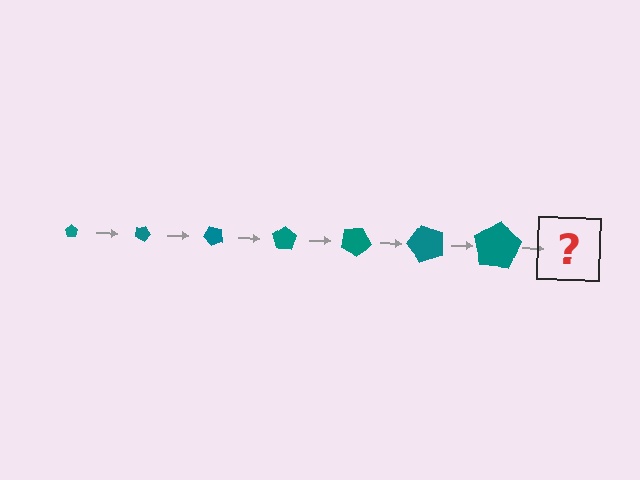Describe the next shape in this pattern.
It should be a pentagon, larger than the previous one and rotated 175 degrees from the start.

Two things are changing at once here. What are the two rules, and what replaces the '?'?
The two rules are that the pentagon grows larger each step and it rotates 25 degrees each step. The '?' should be a pentagon, larger than the previous one and rotated 175 degrees from the start.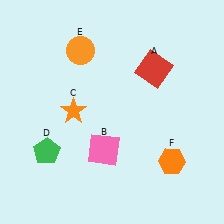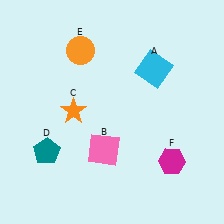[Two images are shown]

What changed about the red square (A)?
In Image 1, A is red. In Image 2, it changed to cyan.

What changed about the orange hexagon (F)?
In Image 1, F is orange. In Image 2, it changed to magenta.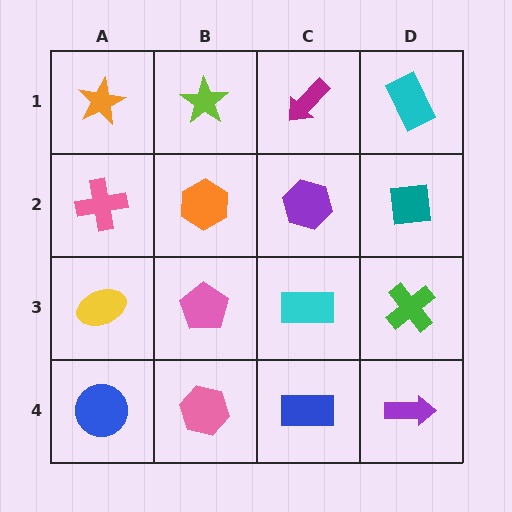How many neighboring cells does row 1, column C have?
3.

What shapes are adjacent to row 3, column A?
A pink cross (row 2, column A), a blue circle (row 4, column A), a pink pentagon (row 3, column B).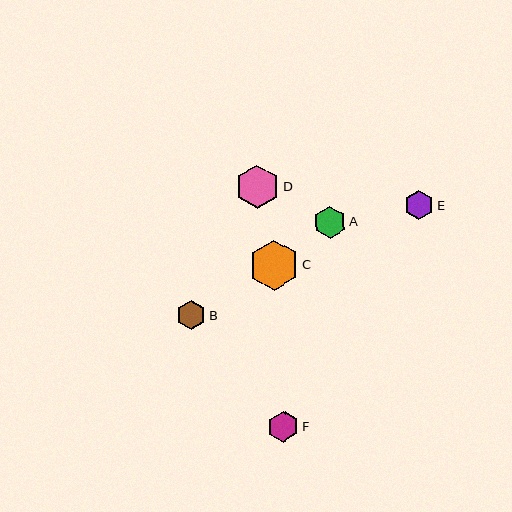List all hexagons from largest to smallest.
From largest to smallest: C, D, A, F, E, B.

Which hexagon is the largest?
Hexagon C is the largest with a size of approximately 51 pixels.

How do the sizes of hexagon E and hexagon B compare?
Hexagon E and hexagon B are approximately the same size.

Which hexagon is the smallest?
Hexagon B is the smallest with a size of approximately 29 pixels.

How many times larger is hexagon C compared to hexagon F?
Hexagon C is approximately 1.6 times the size of hexagon F.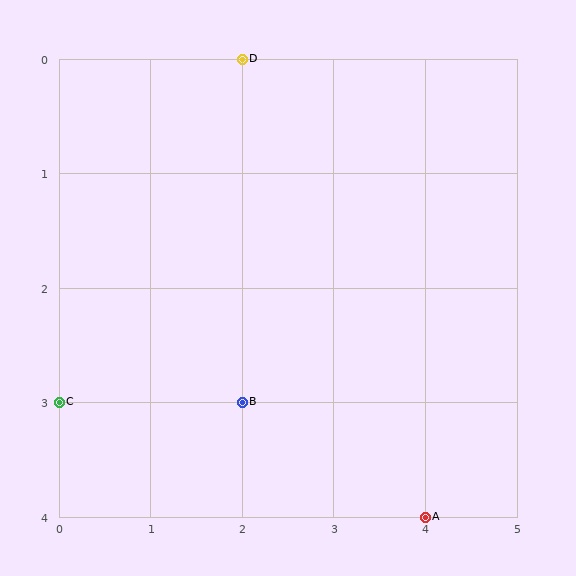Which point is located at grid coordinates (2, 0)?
Point D is at (2, 0).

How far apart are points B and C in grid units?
Points B and C are 2 columns apart.